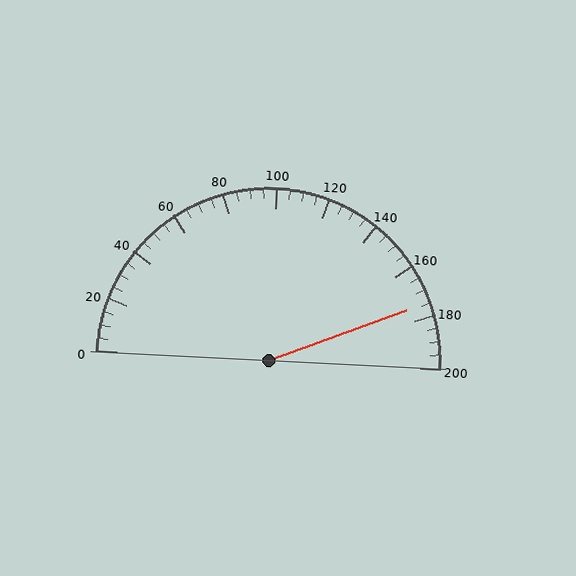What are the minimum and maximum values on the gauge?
The gauge ranges from 0 to 200.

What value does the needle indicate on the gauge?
The needle indicates approximately 175.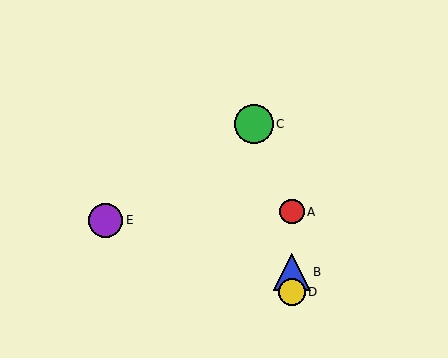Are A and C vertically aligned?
No, A is at x≈292 and C is at x≈254.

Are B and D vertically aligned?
Yes, both are at x≈292.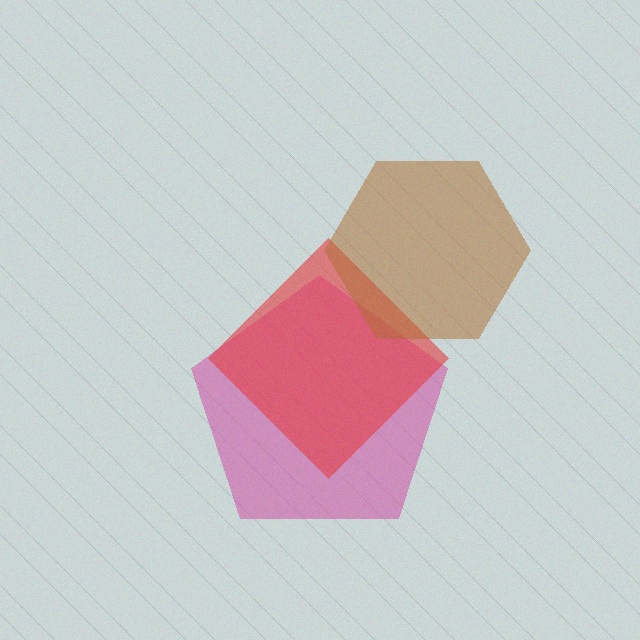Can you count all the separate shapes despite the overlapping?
Yes, there are 3 separate shapes.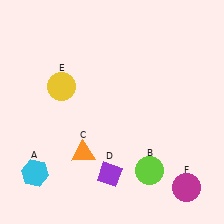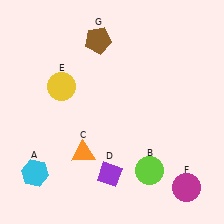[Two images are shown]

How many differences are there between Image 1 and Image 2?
There is 1 difference between the two images.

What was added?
A brown pentagon (G) was added in Image 2.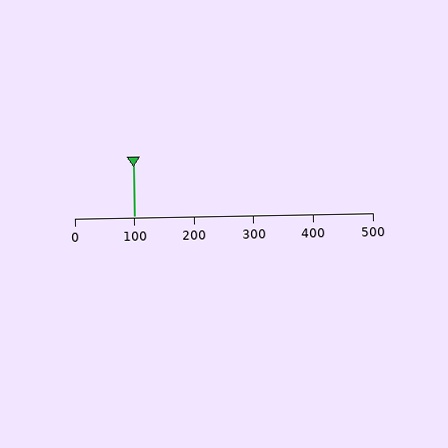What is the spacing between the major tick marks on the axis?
The major ticks are spaced 100 apart.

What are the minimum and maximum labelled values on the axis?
The axis runs from 0 to 500.